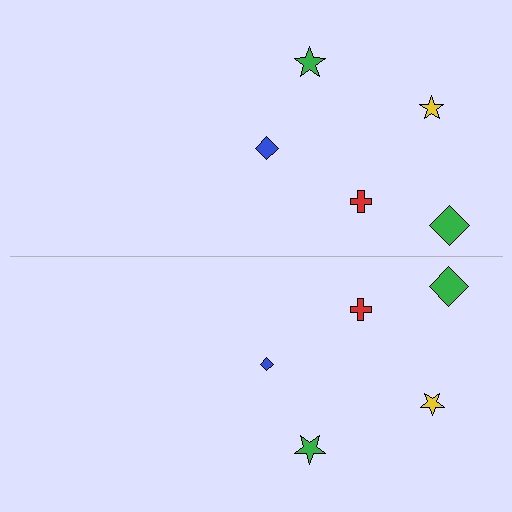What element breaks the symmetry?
The blue diamond on the bottom side has a different size than its mirror counterpart.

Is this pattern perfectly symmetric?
No, the pattern is not perfectly symmetric. The blue diamond on the bottom side has a different size than its mirror counterpart.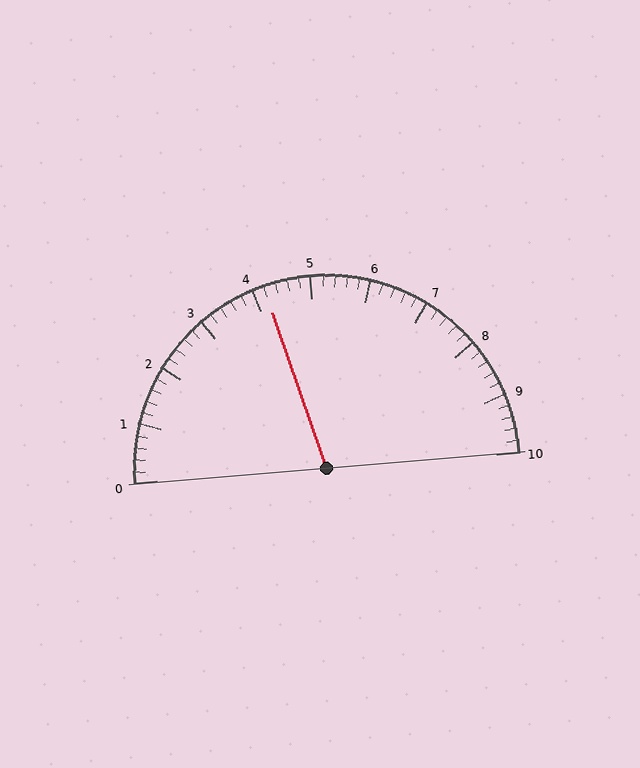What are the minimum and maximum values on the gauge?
The gauge ranges from 0 to 10.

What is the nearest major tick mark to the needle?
The nearest major tick mark is 4.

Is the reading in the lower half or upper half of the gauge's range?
The reading is in the lower half of the range (0 to 10).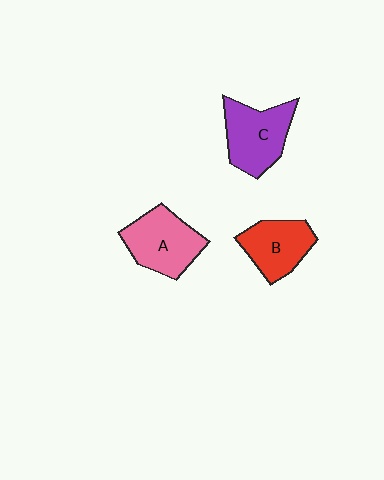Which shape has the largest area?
Shape C (purple).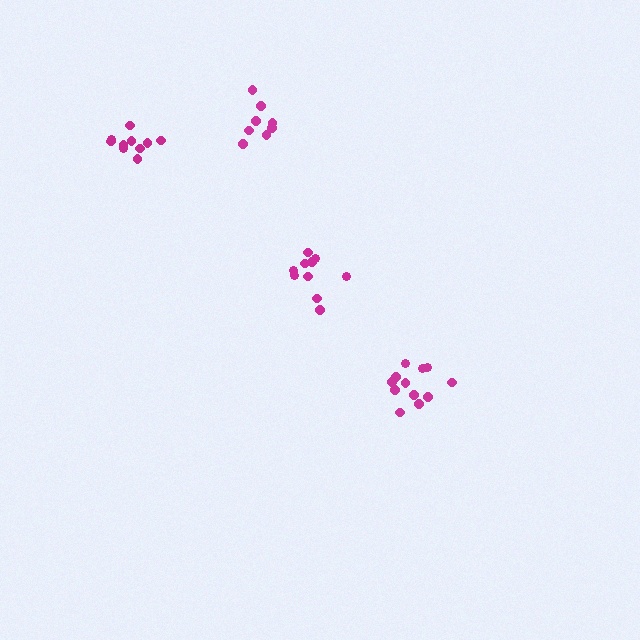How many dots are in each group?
Group 1: 10 dots, Group 2: 8 dots, Group 3: 10 dots, Group 4: 12 dots (40 total).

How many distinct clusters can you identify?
There are 4 distinct clusters.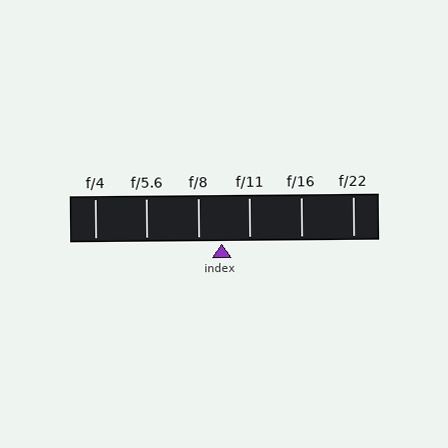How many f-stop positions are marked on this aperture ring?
There are 6 f-stop positions marked.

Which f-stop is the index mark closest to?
The index mark is closest to f/8.